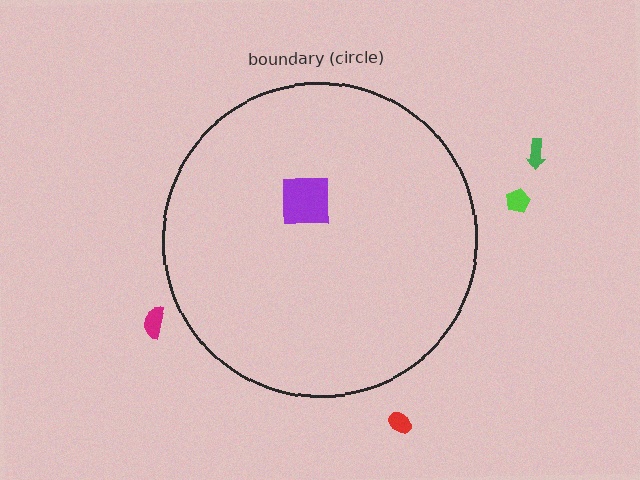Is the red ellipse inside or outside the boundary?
Outside.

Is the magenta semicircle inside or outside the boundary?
Outside.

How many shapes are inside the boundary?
1 inside, 4 outside.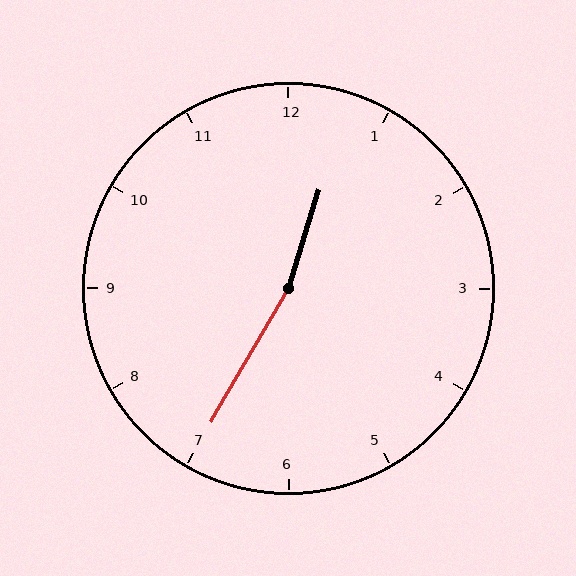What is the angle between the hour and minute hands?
Approximately 168 degrees.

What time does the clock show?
12:35.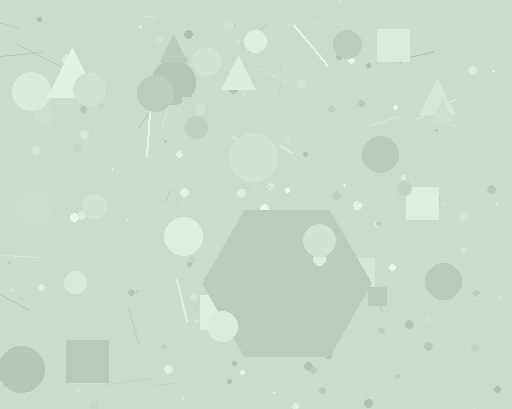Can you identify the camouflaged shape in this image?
The camouflaged shape is a hexagon.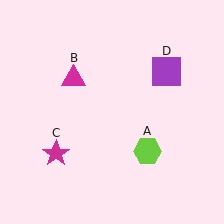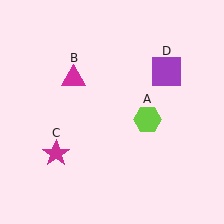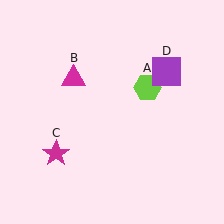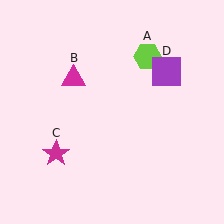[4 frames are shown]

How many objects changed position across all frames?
1 object changed position: lime hexagon (object A).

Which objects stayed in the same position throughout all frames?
Magenta triangle (object B) and magenta star (object C) and purple square (object D) remained stationary.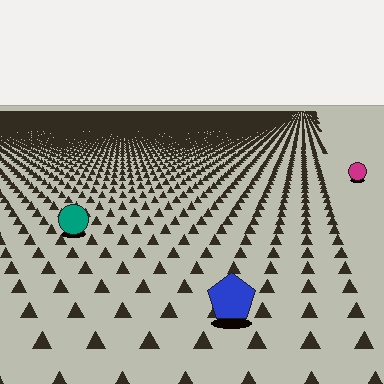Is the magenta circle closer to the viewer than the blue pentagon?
No. The blue pentagon is closer — you can tell from the texture gradient: the ground texture is coarser near it.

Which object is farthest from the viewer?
The magenta circle is farthest from the viewer. It appears smaller and the ground texture around it is denser.